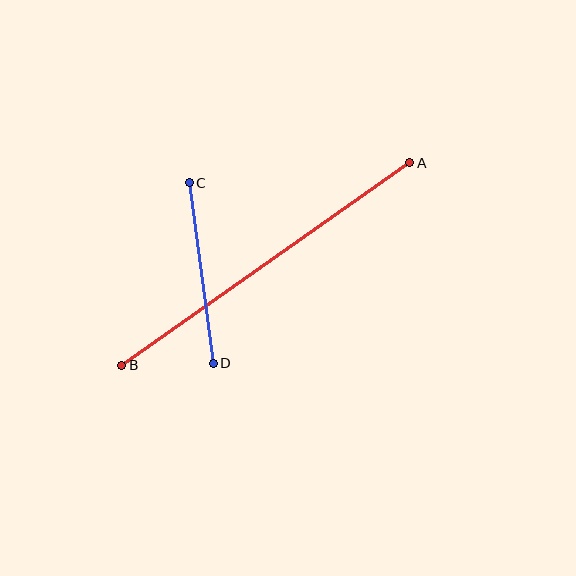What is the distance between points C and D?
The distance is approximately 182 pixels.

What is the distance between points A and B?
The distance is approximately 352 pixels.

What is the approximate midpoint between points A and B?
The midpoint is at approximately (266, 264) pixels.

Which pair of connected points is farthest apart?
Points A and B are farthest apart.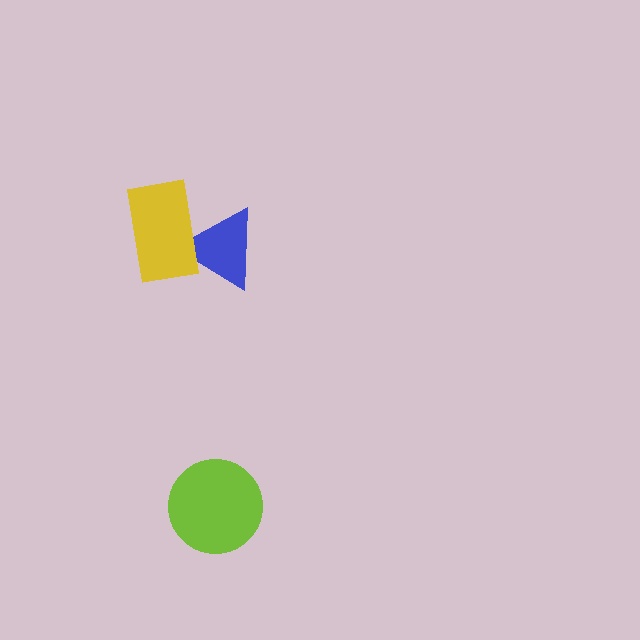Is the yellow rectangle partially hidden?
No, no other shape covers it.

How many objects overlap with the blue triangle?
1 object overlaps with the blue triangle.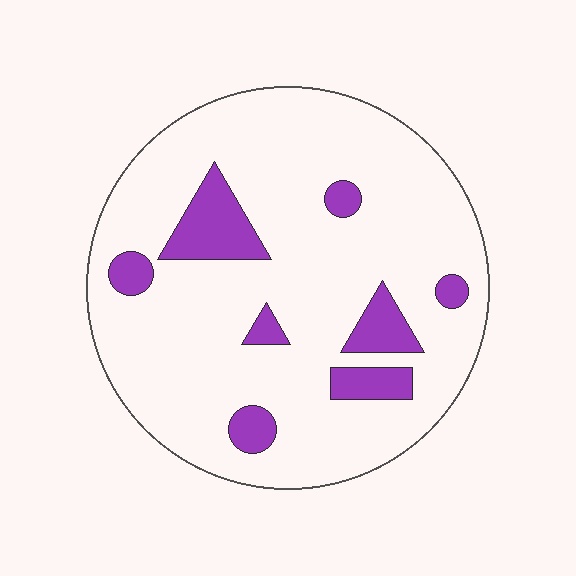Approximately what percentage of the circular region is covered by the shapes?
Approximately 15%.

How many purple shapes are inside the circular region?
8.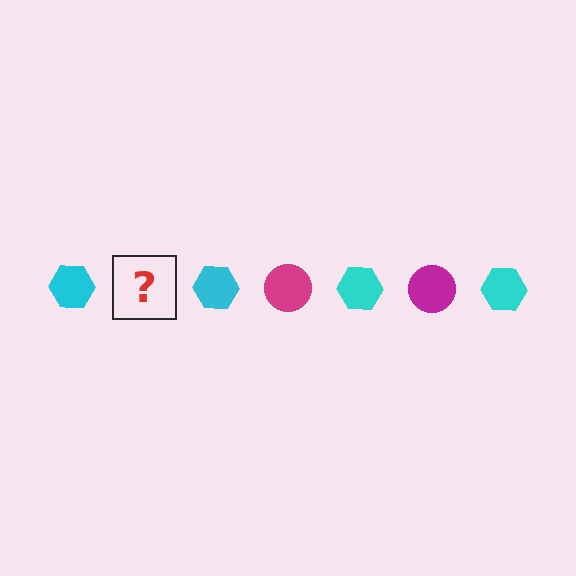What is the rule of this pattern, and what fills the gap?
The rule is that the pattern alternates between cyan hexagon and magenta circle. The gap should be filled with a magenta circle.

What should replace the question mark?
The question mark should be replaced with a magenta circle.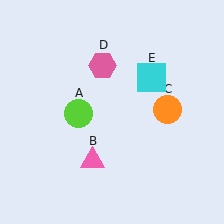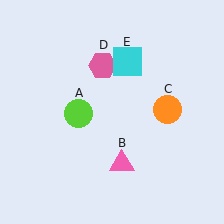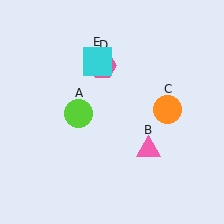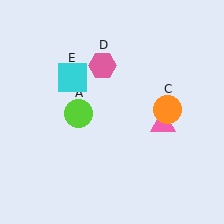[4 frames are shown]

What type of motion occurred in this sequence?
The pink triangle (object B), cyan square (object E) rotated counterclockwise around the center of the scene.